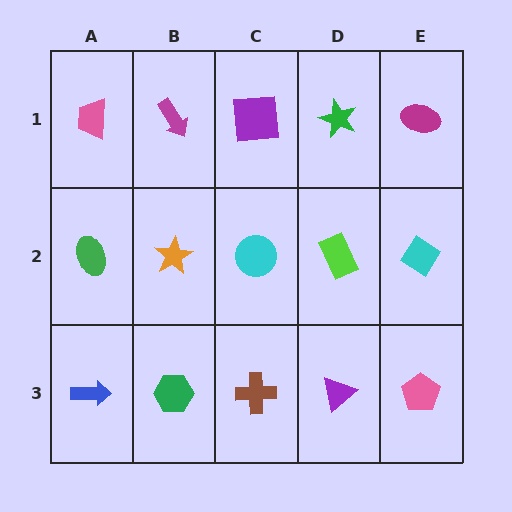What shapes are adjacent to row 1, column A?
A green ellipse (row 2, column A), a magenta arrow (row 1, column B).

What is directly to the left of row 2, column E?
A lime rectangle.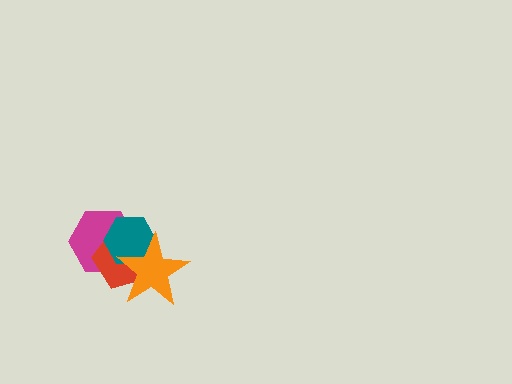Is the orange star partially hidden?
No, no other shape covers it.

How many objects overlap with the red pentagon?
3 objects overlap with the red pentagon.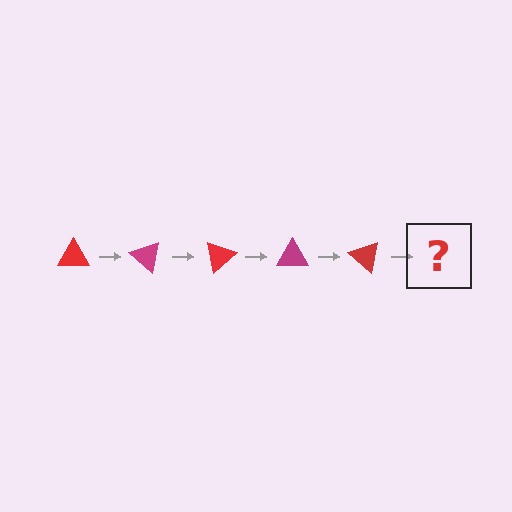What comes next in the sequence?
The next element should be a magenta triangle, rotated 200 degrees from the start.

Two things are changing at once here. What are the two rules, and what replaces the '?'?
The two rules are that it rotates 40 degrees each step and the color cycles through red and magenta. The '?' should be a magenta triangle, rotated 200 degrees from the start.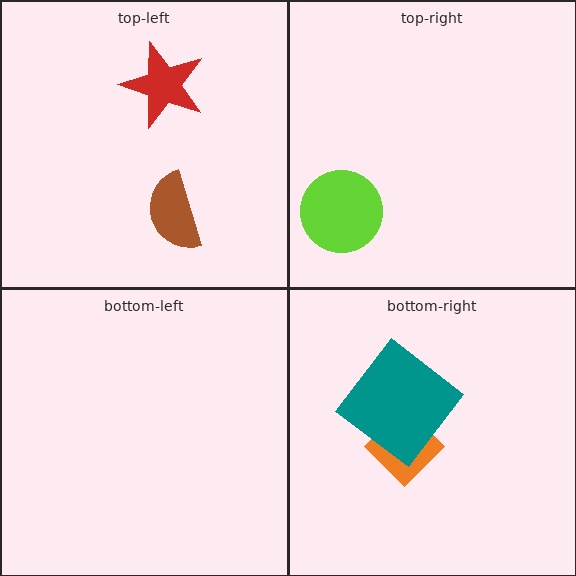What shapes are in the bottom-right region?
The orange diamond, the teal diamond.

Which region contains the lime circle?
The top-right region.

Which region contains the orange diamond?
The bottom-right region.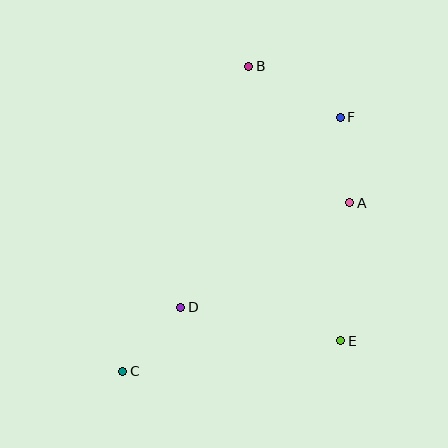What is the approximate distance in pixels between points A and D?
The distance between A and D is approximately 198 pixels.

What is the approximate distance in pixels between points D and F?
The distance between D and F is approximately 248 pixels.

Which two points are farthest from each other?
Points C and F are farthest from each other.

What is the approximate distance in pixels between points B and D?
The distance between B and D is approximately 250 pixels.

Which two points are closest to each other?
Points A and F are closest to each other.